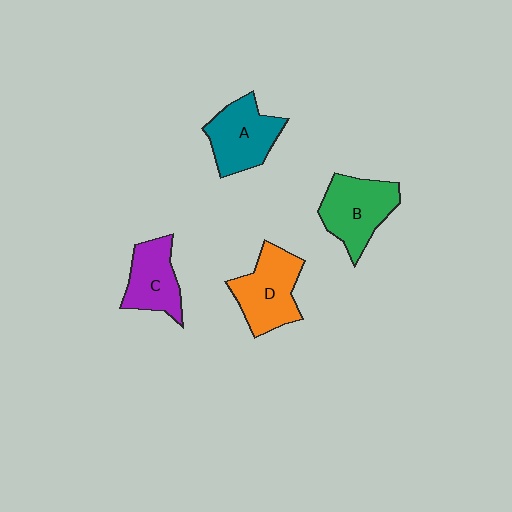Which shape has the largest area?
Shape B (green).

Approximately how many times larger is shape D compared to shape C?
Approximately 1.3 times.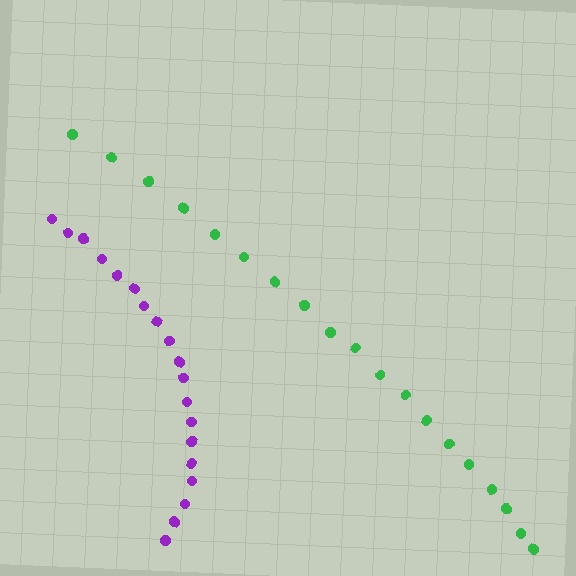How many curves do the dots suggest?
There are 2 distinct paths.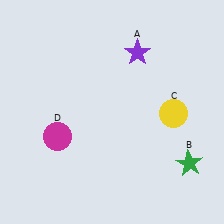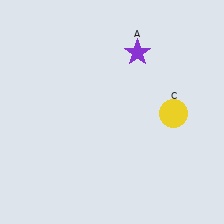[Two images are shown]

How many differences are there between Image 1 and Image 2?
There are 2 differences between the two images.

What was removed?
The magenta circle (D), the green star (B) were removed in Image 2.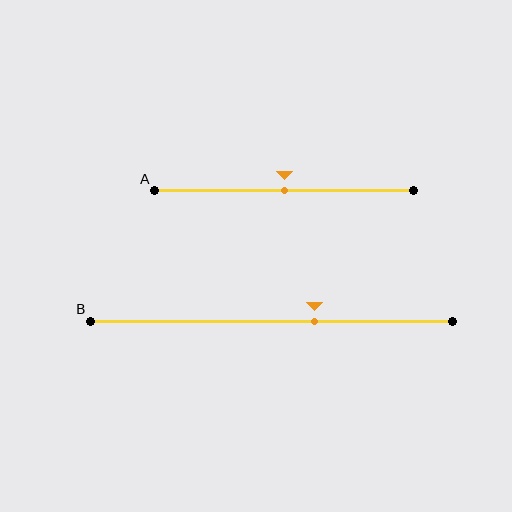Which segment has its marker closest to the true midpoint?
Segment A has its marker closest to the true midpoint.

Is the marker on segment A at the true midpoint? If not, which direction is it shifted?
Yes, the marker on segment A is at the true midpoint.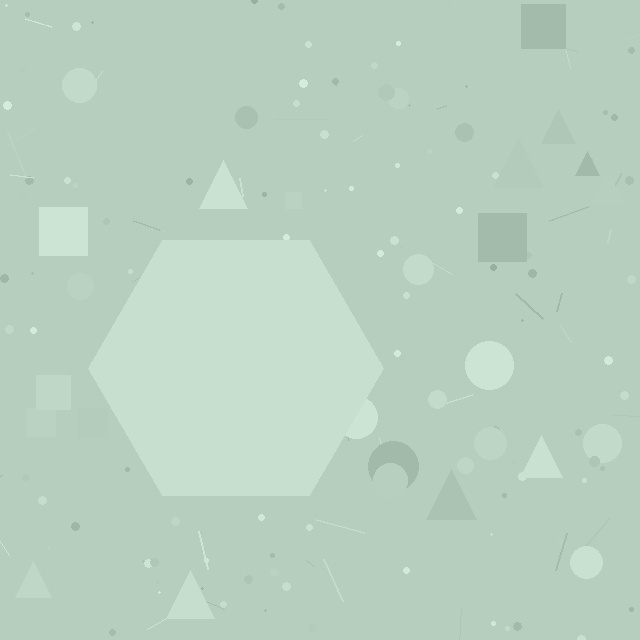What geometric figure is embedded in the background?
A hexagon is embedded in the background.